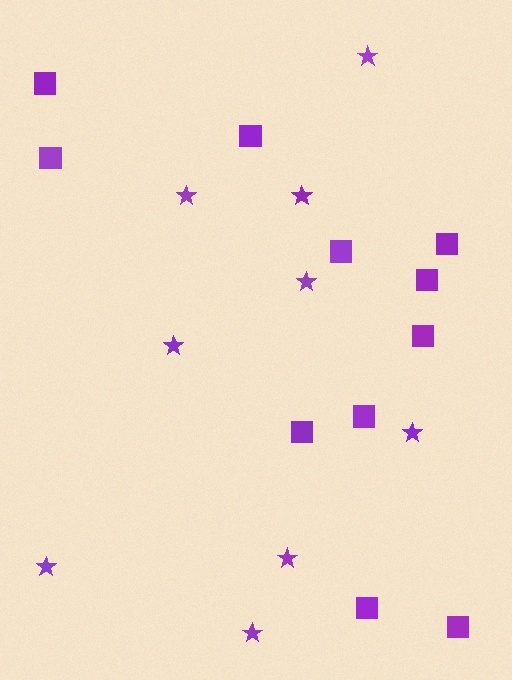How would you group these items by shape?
There are 2 groups: one group of squares (11) and one group of stars (9).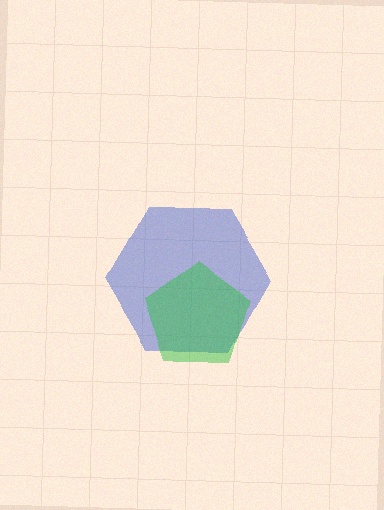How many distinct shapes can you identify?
There are 2 distinct shapes: a blue hexagon, a green pentagon.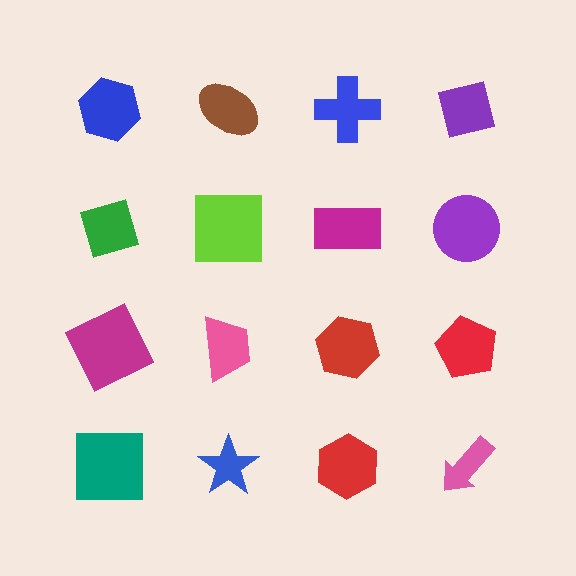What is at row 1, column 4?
A purple square.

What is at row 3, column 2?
A pink trapezoid.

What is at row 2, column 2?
A lime square.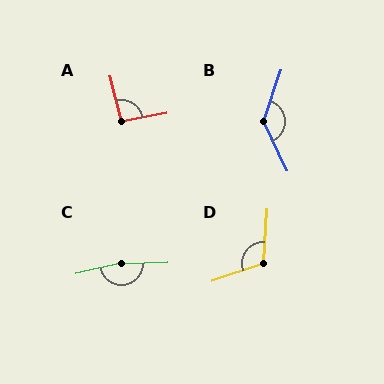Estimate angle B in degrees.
Approximately 136 degrees.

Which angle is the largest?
C, at approximately 168 degrees.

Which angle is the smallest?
A, at approximately 94 degrees.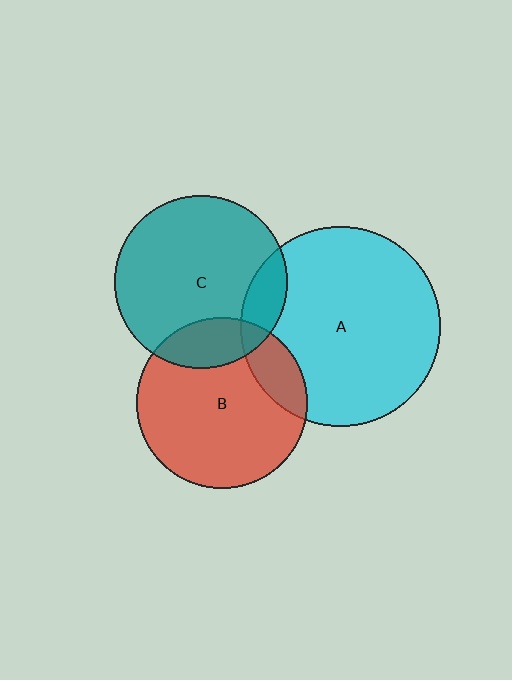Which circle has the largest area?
Circle A (cyan).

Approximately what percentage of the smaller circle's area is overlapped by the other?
Approximately 15%.